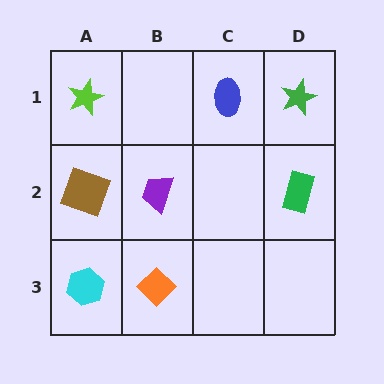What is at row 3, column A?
A cyan hexagon.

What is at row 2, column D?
A green rectangle.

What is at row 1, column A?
A lime star.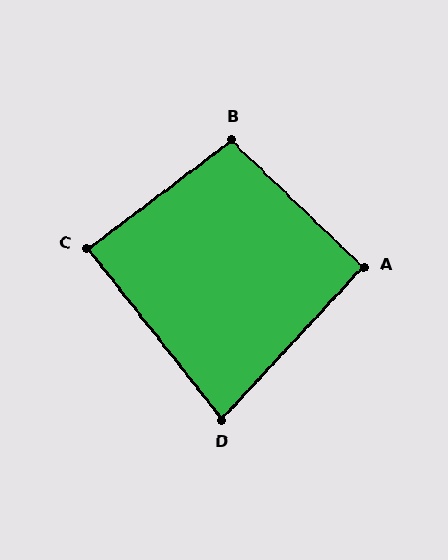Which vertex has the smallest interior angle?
D, at approximately 81 degrees.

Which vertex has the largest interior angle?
B, at approximately 99 degrees.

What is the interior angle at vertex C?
Approximately 89 degrees (approximately right).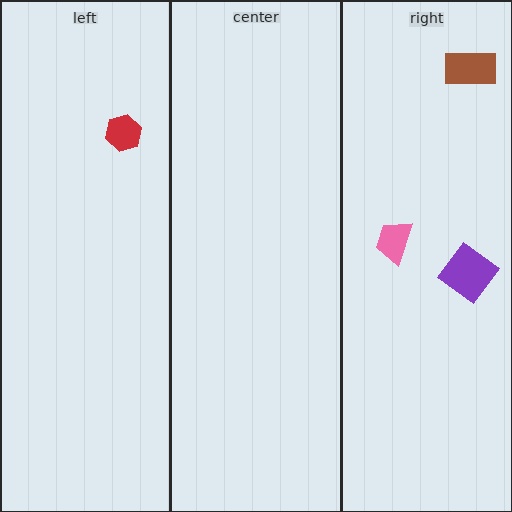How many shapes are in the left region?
1.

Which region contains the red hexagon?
The left region.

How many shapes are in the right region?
3.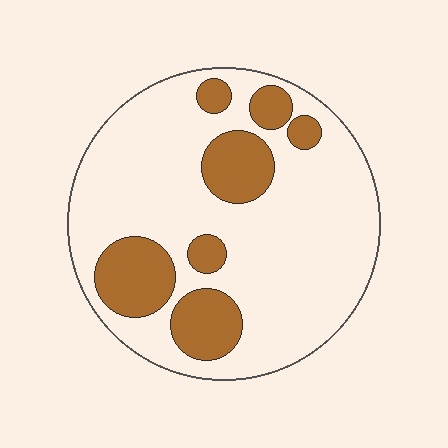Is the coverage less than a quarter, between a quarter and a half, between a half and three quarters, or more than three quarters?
Less than a quarter.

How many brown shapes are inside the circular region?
7.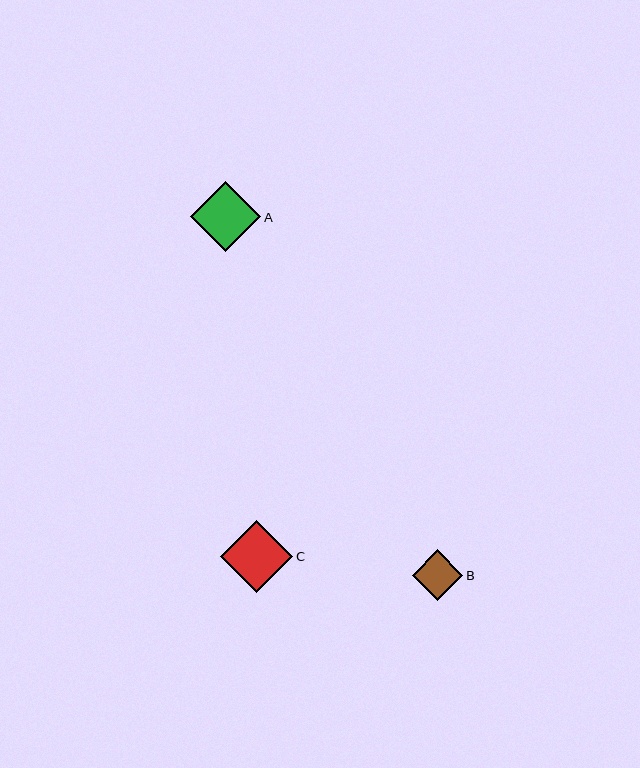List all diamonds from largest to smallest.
From largest to smallest: C, A, B.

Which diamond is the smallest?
Diamond B is the smallest with a size of approximately 50 pixels.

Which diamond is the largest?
Diamond C is the largest with a size of approximately 72 pixels.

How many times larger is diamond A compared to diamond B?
Diamond A is approximately 1.4 times the size of diamond B.